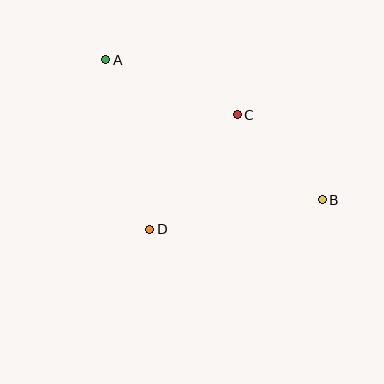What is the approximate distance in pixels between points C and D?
The distance between C and D is approximately 144 pixels.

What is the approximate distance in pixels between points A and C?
The distance between A and C is approximately 143 pixels.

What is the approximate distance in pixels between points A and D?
The distance between A and D is approximately 175 pixels.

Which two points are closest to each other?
Points B and C are closest to each other.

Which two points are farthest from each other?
Points A and B are farthest from each other.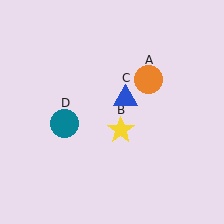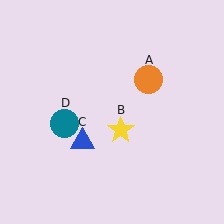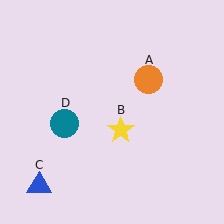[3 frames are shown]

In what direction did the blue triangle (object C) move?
The blue triangle (object C) moved down and to the left.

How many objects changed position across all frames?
1 object changed position: blue triangle (object C).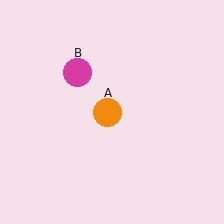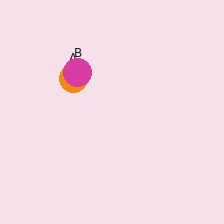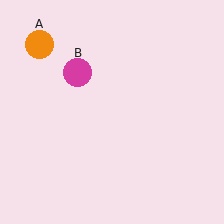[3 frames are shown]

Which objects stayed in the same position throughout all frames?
Magenta circle (object B) remained stationary.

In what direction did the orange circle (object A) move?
The orange circle (object A) moved up and to the left.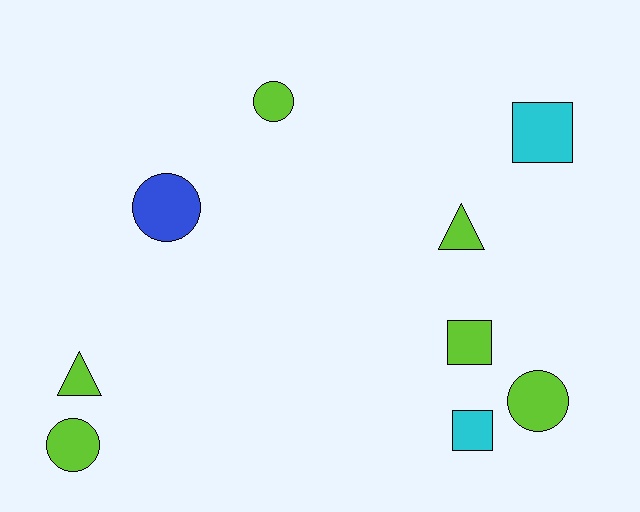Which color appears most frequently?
Lime, with 6 objects.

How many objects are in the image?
There are 9 objects.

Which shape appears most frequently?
Circle, with 4 objects.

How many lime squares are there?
There is 1 lime square.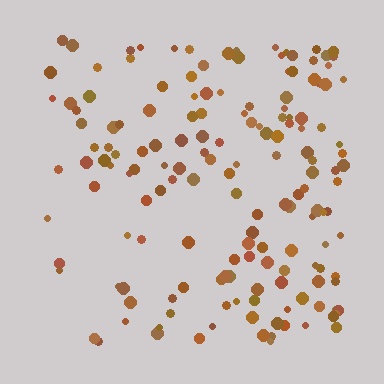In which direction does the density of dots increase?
From left to right, with the right side densest.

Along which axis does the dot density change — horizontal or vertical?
Horizontal.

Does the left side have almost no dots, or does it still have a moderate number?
Still a moderate number, just noticeably fewer than the right.